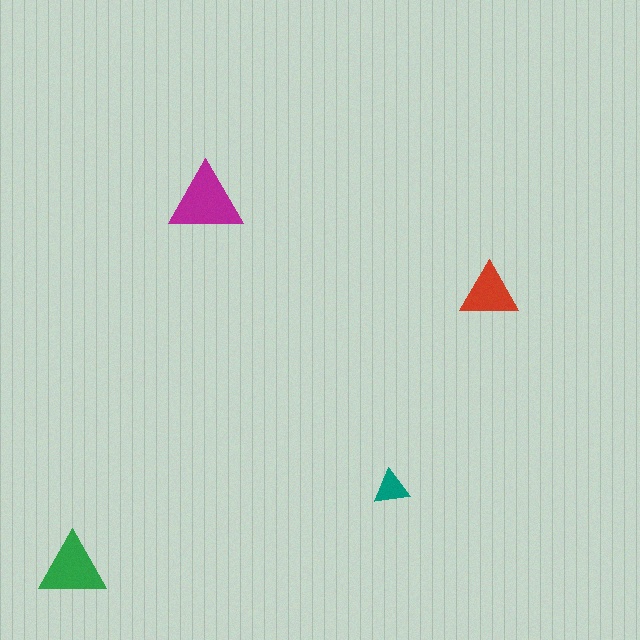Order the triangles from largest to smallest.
the magenta one, the green one, the red one, the teal one.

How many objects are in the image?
There are 4 objects in the image.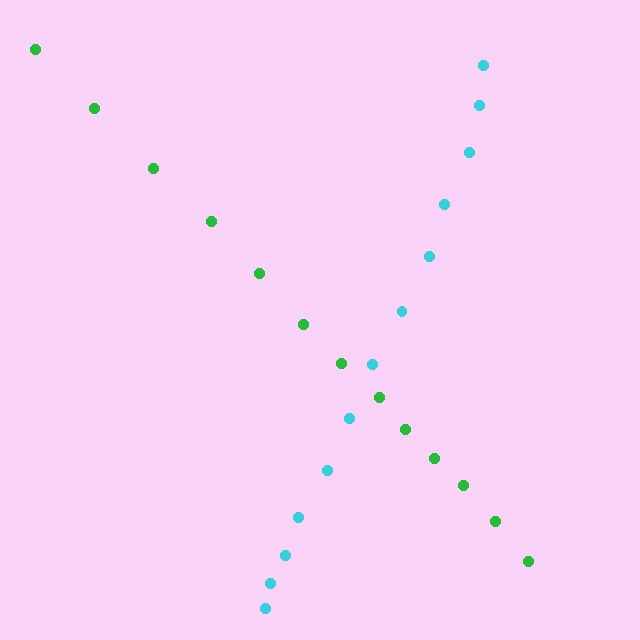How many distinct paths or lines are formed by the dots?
There are 2 distinct paths.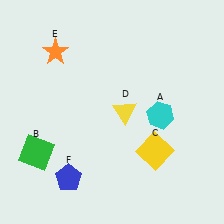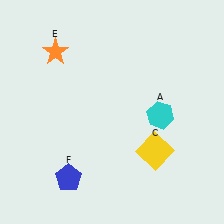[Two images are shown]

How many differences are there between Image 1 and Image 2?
There are 2 differences between the two images.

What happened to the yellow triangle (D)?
The yellow triangle (D) was removed in Image 2. It was in the top-right area of Image 1.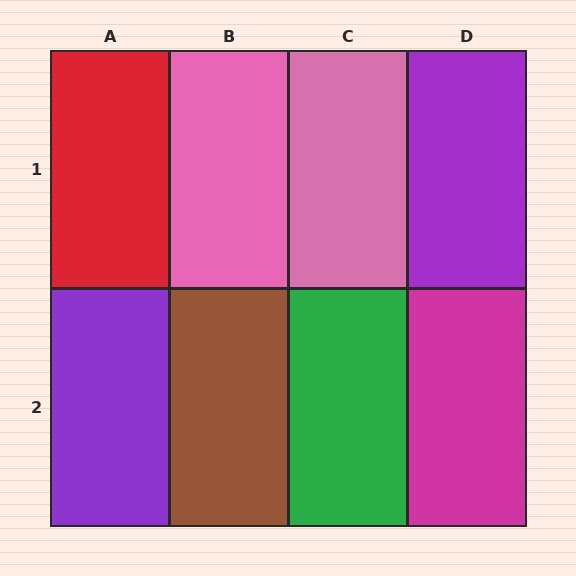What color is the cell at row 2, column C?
Green.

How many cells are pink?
2 cells are pink.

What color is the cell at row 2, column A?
Purple.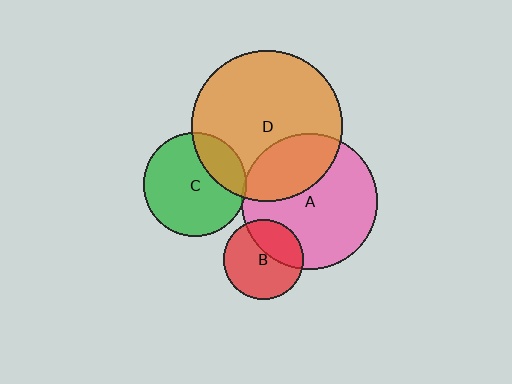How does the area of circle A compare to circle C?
Approximately 1.7 times.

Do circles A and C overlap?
Yes.